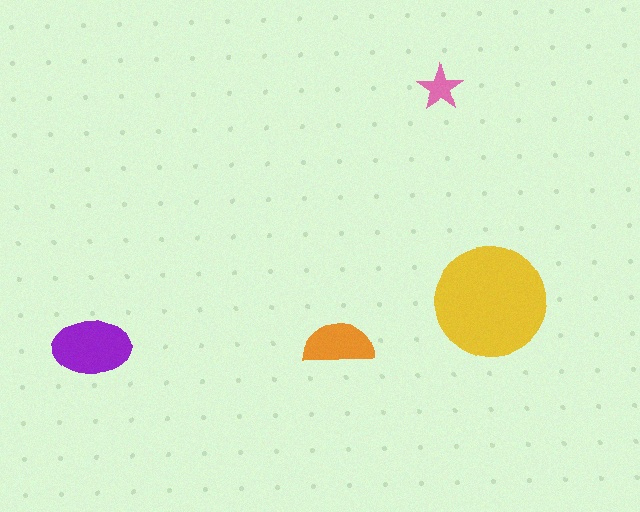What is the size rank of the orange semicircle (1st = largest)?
3rd.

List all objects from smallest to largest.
The pink star, the orange semicircle, the purple ellipse, the yellow circle.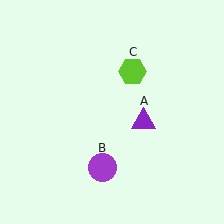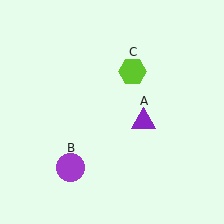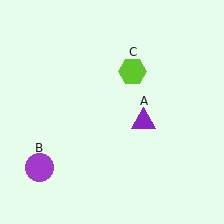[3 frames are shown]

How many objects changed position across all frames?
1 object changed position: purple circle (object B).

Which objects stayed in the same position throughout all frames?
Purple triangle (object A) and lime hexagon (object C) remained stationary.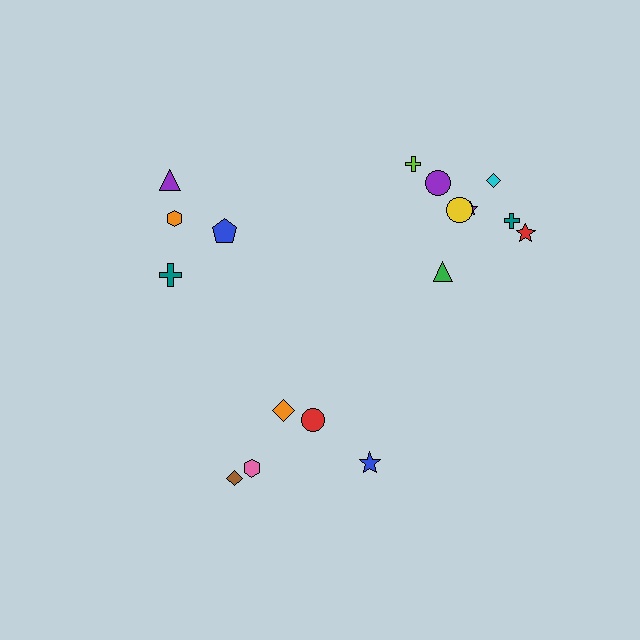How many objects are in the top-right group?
There are 8 objects.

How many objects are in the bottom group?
There are 5 objects.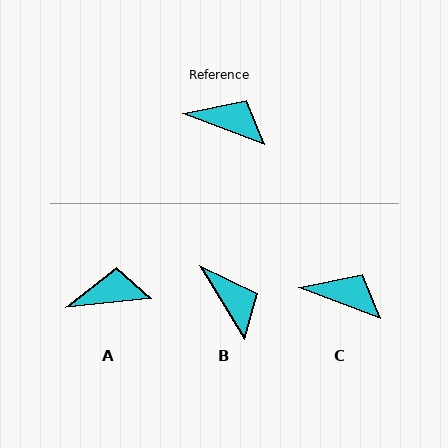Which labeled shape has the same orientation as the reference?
C.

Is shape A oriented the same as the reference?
No, it is off by about 27 degrees.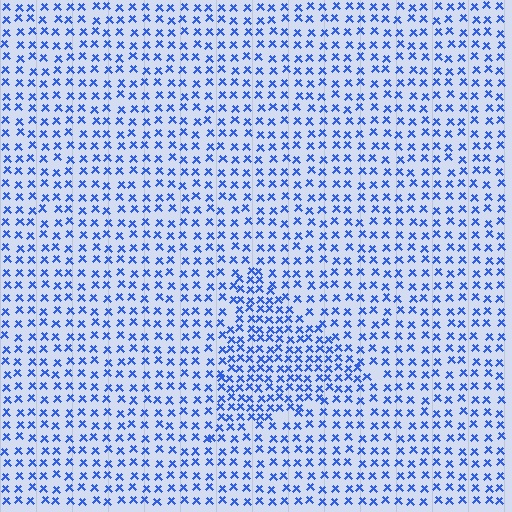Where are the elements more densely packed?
The elements are more densely packed inside the triangle boundary.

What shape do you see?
I see a triangle.